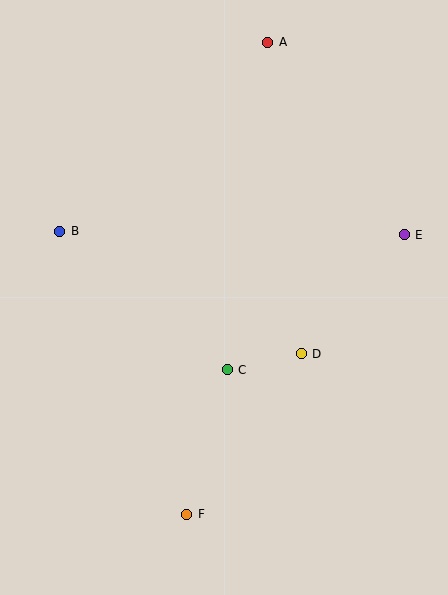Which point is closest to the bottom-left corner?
Point F is closest to the bottom-left corner.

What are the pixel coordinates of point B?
Point B is at (60, 231).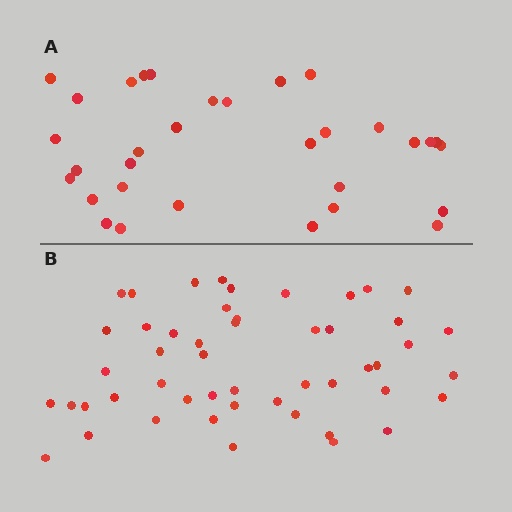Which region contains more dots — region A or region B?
Region B (the bottom region) has more dots.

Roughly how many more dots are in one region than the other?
Region B has approximately 20 more dots than region A.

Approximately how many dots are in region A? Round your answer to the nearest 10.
About 30 dots. (The exact count is 32, which rounds to 30.)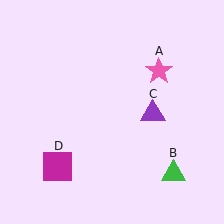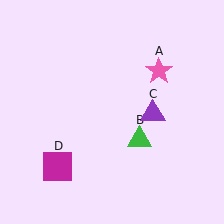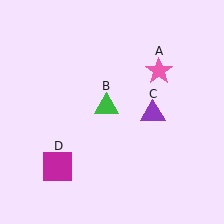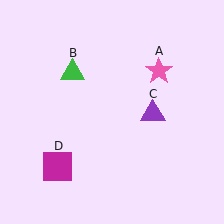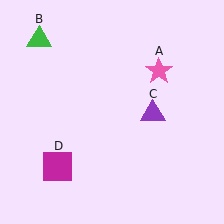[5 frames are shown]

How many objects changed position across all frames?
1 object changed position: green triangle (object B).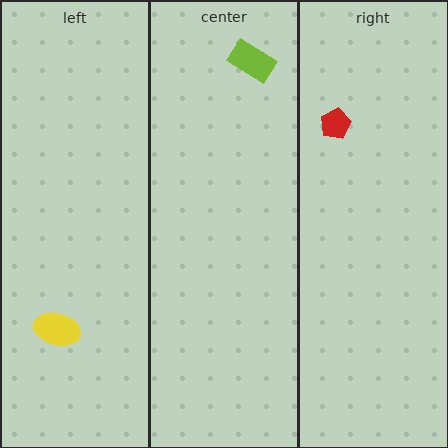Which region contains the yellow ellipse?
The left region.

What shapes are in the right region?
The red pentagon.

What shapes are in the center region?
The lime rectangle.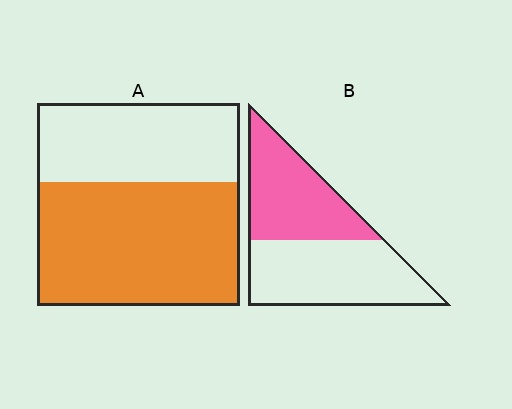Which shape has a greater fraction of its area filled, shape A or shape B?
Shape A.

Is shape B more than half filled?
No.